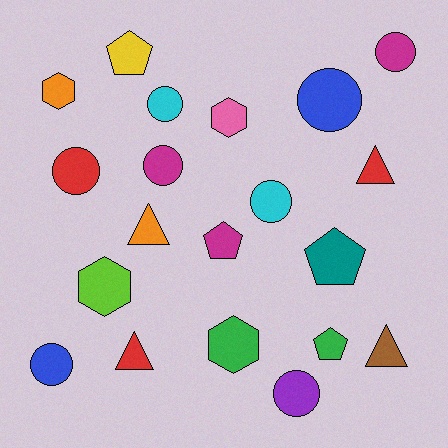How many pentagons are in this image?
There are 4 pentagons.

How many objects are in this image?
There are 20 objects.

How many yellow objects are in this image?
There is 1 yellow object.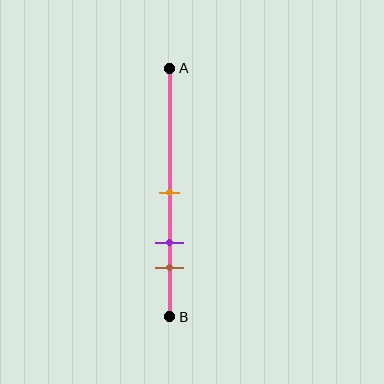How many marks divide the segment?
There are 3 marks dividing the segment.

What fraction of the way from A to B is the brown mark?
The brown mark is approximately 80% (0.8) of the way from A to B.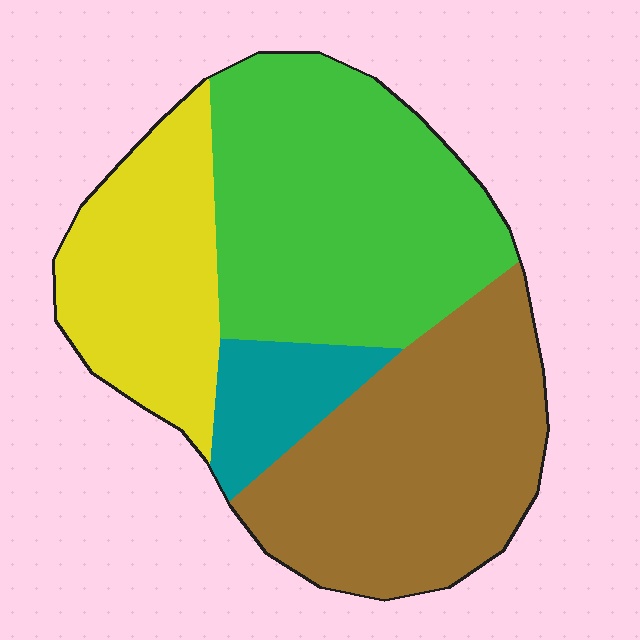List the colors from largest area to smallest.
From largest to smallest: green, brown, yellow, teal.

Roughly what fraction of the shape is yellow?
Yellow takes up about one fifth (1/5) of the shape.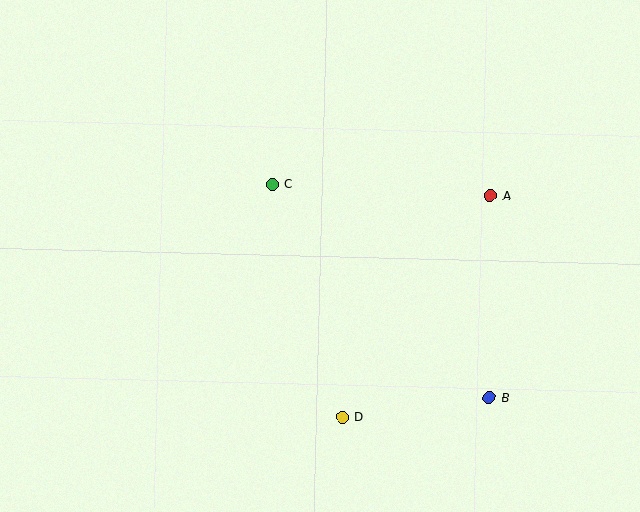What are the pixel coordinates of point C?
Point C is at (272, 184).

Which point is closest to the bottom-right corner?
Point B is closest to the bottom-right corner.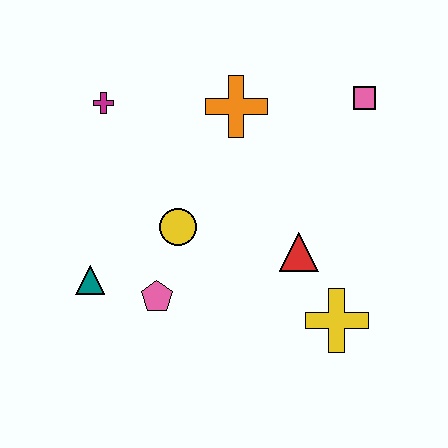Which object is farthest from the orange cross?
The yellow cross is farthest from the orange cross.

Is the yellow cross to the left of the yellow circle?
No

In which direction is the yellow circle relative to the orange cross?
The yellow circle is below the orange cross.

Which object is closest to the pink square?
The orange cross is closest to the pink square.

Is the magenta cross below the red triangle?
No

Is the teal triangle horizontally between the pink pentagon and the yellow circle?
No